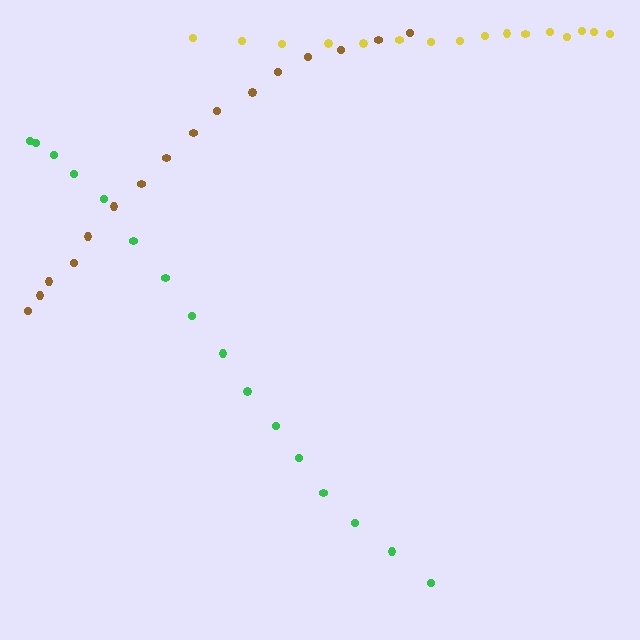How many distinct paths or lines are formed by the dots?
There are 3 distinct paths.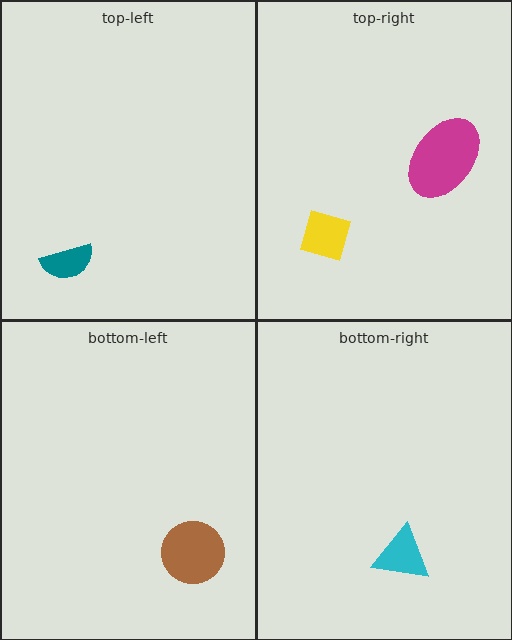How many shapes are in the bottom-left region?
1.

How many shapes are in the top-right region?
2.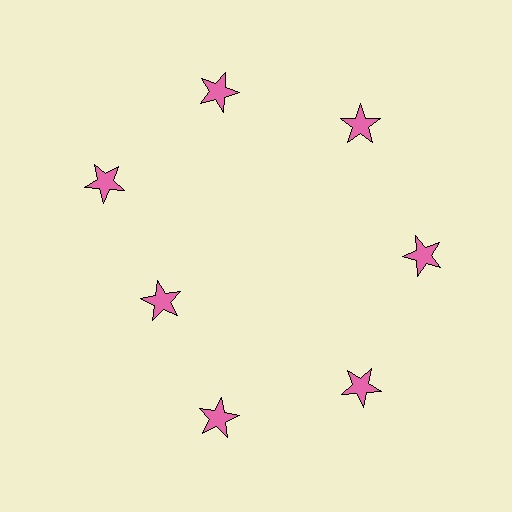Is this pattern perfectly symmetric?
No. The 7 pink stars are arranged in a ring, but one element near the 8 o'clock position is pulled inward toward the center, breaking the 7-fold rotational symmetry.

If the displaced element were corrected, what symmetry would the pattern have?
It would have 7-fold rotational symmetry — the pattern would map onto itself every 51 degrees.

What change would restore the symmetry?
The symmetry would be restored by moving it outward, back onto the ring so that all 7 stars sit at equal angles and equal distance from the center.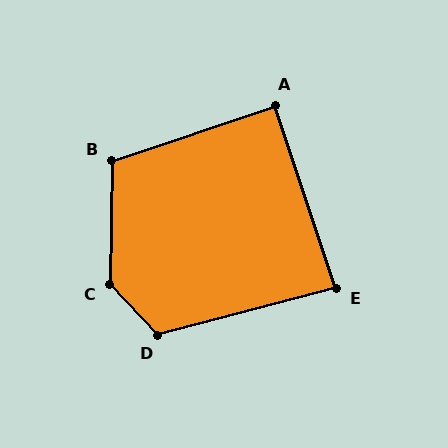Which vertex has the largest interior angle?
C, at approximately 136 degrees.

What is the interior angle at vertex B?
Approximately 109 degrees (obtuse).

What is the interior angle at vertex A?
Approximately 90 degrees (approximately right).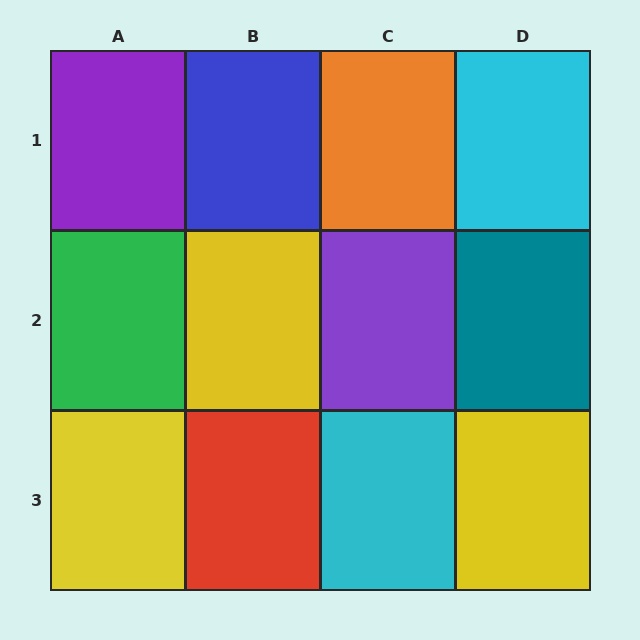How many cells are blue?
1 cell is blue.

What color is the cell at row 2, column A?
Green.